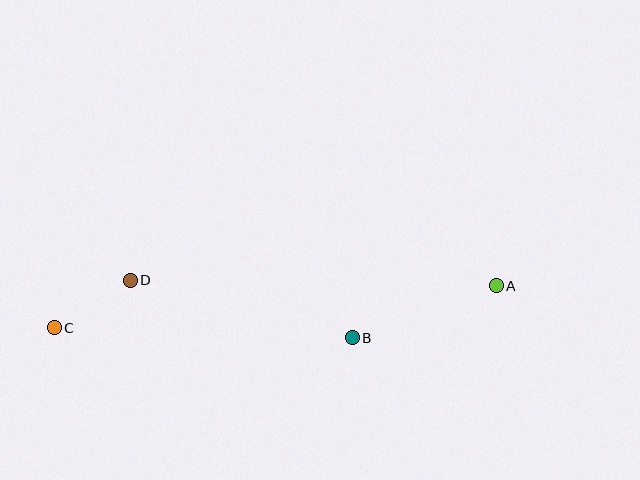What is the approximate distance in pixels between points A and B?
The distance between A and B is approximately 153 pixels.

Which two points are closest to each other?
Points C and D are closest to each other.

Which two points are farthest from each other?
Points A and C are farthest from each other.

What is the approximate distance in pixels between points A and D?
The distance between A and D is approximately 366 pixels.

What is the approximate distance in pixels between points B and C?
The distance between B and C is approximately 298 pixels.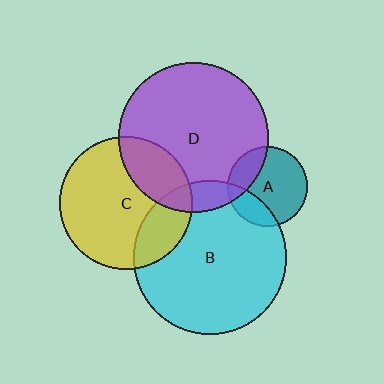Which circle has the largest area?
Circle B (cyan).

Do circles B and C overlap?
Yes.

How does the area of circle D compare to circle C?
Approximately 1.3 times.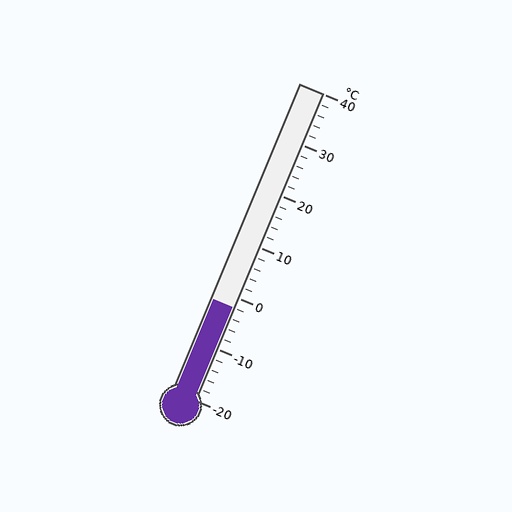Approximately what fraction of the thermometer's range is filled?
The thermometer is filled to approximately 30% of its range.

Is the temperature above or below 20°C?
The temperature is below 20°C.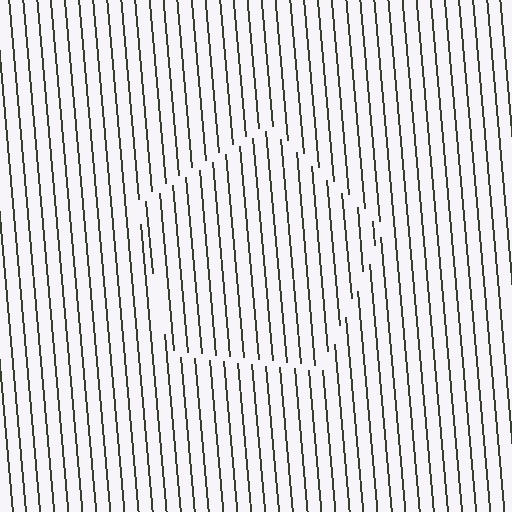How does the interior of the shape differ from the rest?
The interior of the shape contains the same grating, shifted by half a period — the contour is defined by the phase discontinuity where line-ends from the inner and outer gratings abut.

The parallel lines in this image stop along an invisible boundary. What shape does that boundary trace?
An illusory pentagon. The interior of the shape contains the same grating, shifted by half a period — the contour is defined by the phase discontinuity where line-ends from the inner and outer gratings abut.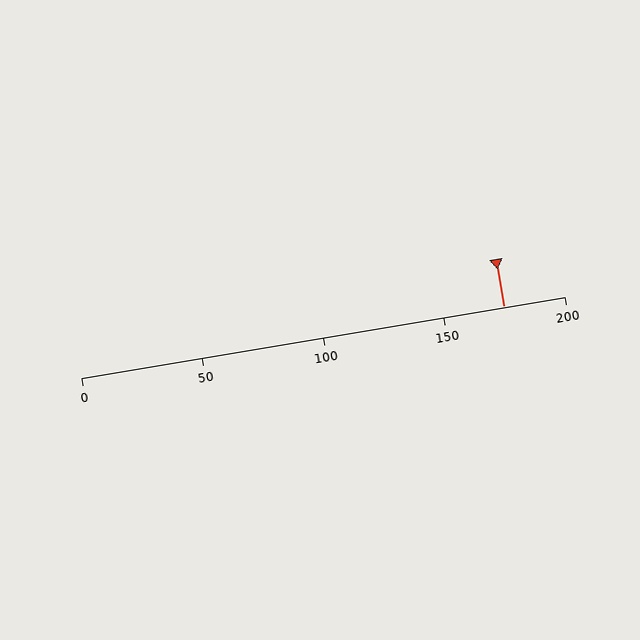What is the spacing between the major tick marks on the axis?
The major ticks are spaced 50 apart.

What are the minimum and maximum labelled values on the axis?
The axis runs from 0 to 200.